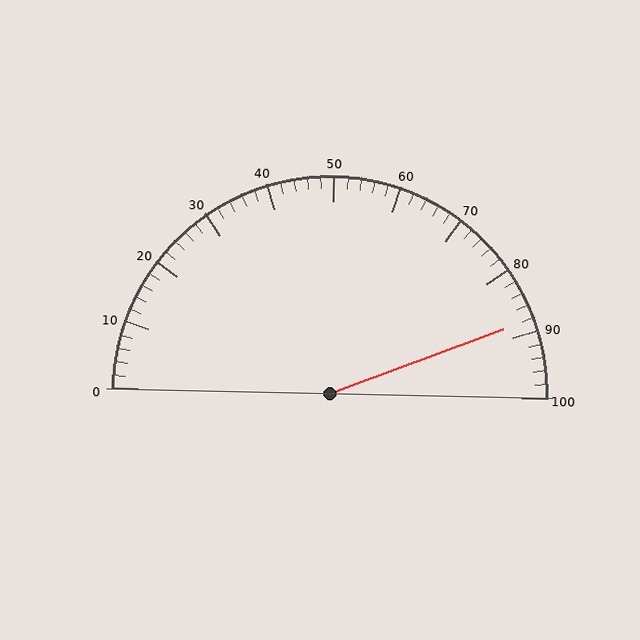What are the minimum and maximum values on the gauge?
The gauge ranges from 0 to 100.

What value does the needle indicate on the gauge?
The needle indicates approximately 88.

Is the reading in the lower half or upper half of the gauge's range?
The reading is in the upper half of the range (0 to 100).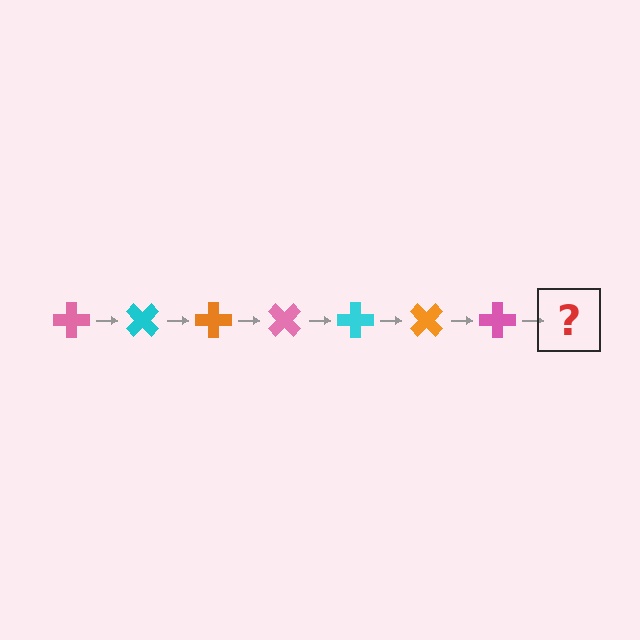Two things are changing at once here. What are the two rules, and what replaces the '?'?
The two rules are that it rotates 45 degrees each step and the color cycles through pink, cyan, and orange. The '?' should be a cyan cross, rotated 315 degrees from the start.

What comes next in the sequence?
The next element should be a cyan cross, rotated 315 degrees from the start.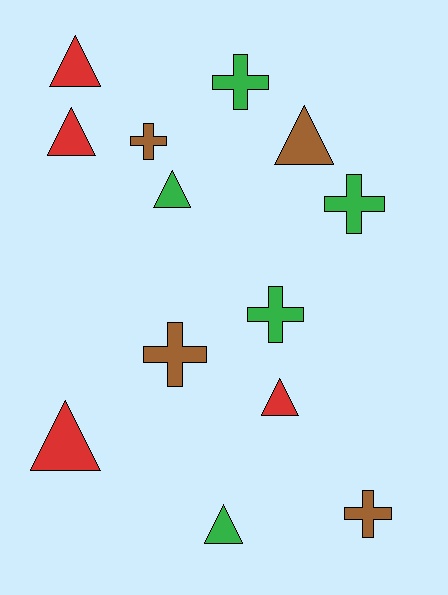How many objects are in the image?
There are 13 objects.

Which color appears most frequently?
Green, with 5 objects.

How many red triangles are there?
There are 4 red triangles.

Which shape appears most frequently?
Triangle, with 7 objects.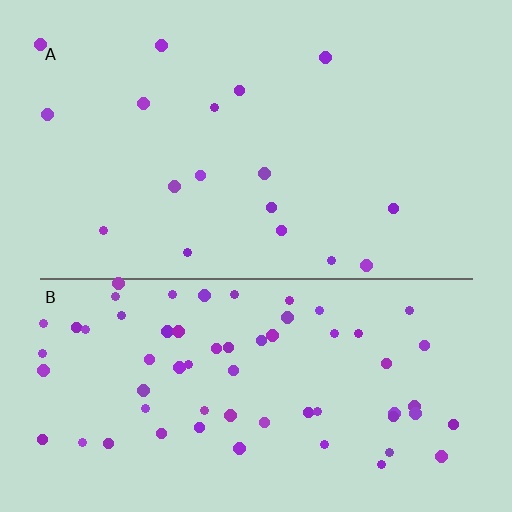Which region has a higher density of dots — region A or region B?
B (the bottom).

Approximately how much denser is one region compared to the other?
Approximately 3.7× — region B over region A.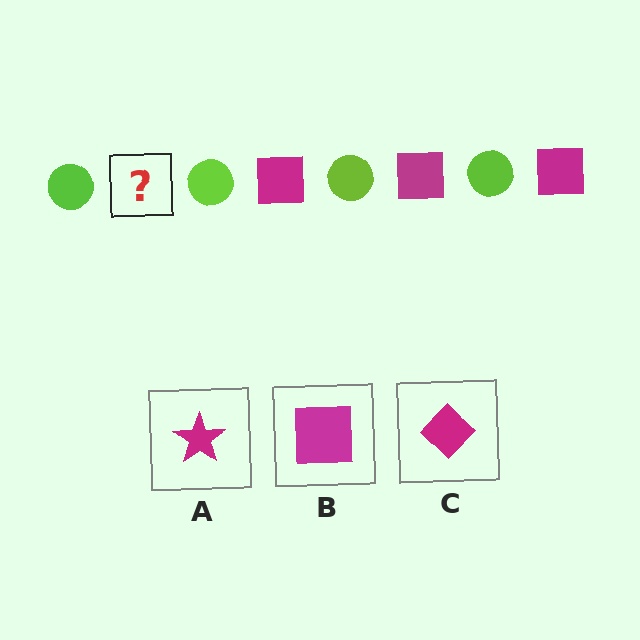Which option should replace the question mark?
Option B.